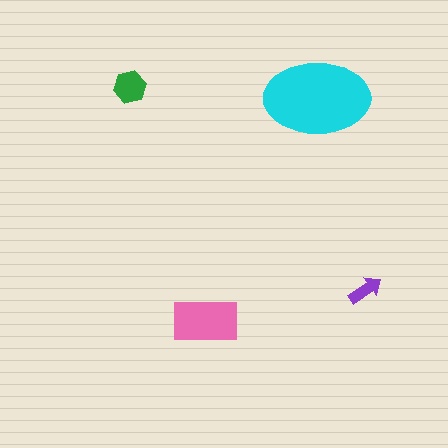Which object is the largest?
The cyan ellipse.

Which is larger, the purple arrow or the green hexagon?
The green hexagon.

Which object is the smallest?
The purple arrow.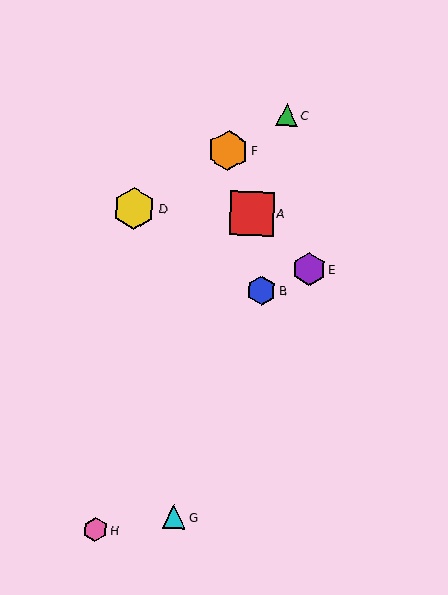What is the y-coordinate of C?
Object C is at y≈115.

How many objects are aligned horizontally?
2 objects (A, D) are aligned horizontally.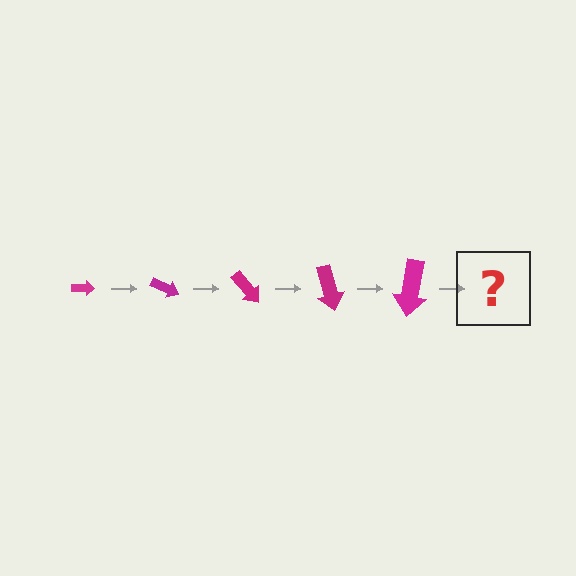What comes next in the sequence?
The next element should be an arrow, larger than the previous one and rotated 125 degrees from the start.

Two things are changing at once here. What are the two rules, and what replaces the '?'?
The two rules are that the arrow grows larger each step and it rotates 25 degrees each step. The '?' should be an arrow, larger than the previous one and rotated 125 degrees from the start.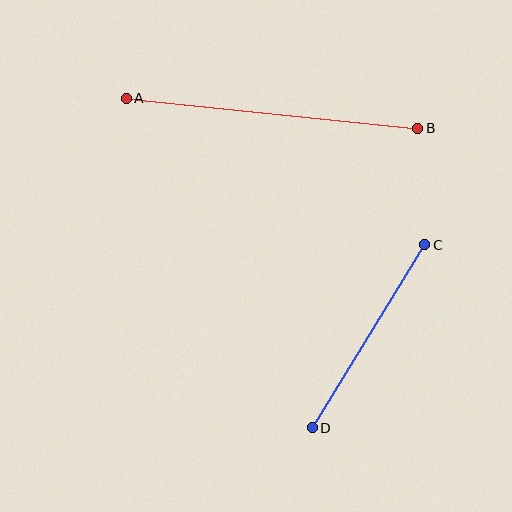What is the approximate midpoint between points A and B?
The midpoint is at approximately (272, 113) pixels.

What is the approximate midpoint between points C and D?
The midpoint is at approximately (369, 336) pixels.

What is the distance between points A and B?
The distance is approximately 293 pixels.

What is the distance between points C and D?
The distance is approximately 215 pixels.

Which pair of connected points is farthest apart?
Points A and B are farthest apart.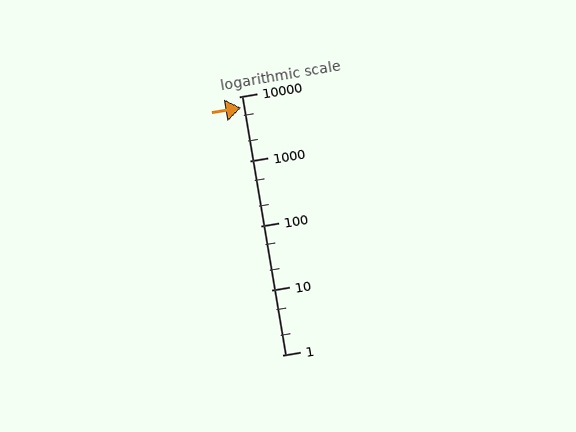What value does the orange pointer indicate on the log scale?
The pointer indicates approximately 6700.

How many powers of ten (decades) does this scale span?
The scale spans 4 decades, from 1 to 10000.